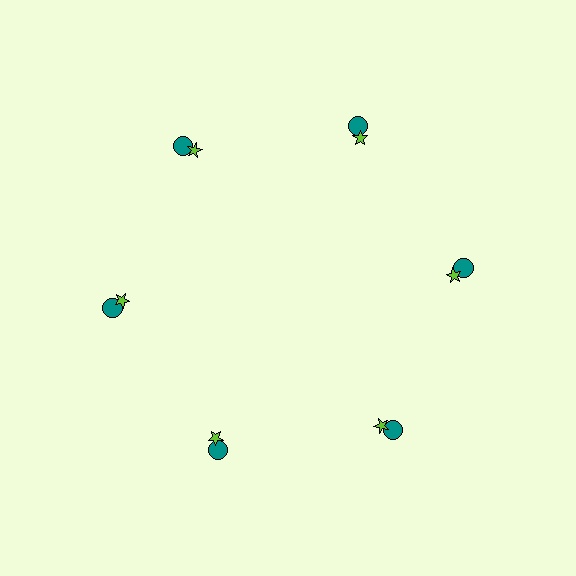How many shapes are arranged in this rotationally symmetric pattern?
There are 12 shapes, arranged in 6 groups of 2.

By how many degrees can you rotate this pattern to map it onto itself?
The pattern maps onto itself every 60 degrees of rotation.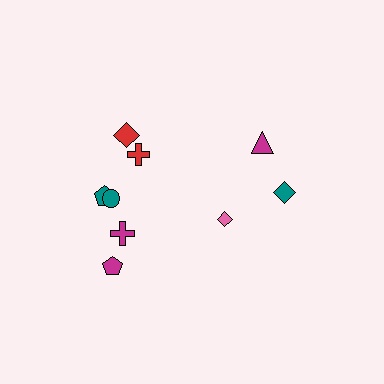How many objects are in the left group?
There are 6 objects.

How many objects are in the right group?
There are 3 objects.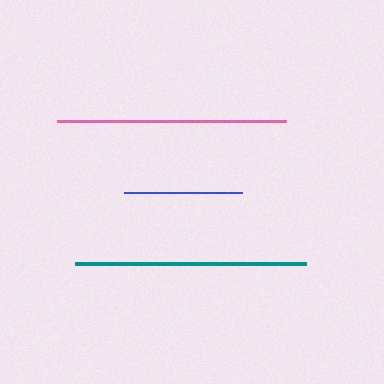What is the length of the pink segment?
The pink segment is approximately 229 pixels long.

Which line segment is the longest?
The teal line is the longest at approximately 232 pixels.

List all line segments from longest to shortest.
From longest to shortest: teal, pink, blue.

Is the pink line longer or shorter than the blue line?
The pink line is longer than the blue line.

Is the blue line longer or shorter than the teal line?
The teal line is longer than the blue line.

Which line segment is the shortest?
The blue line is the shortest at approximately 119 pixels.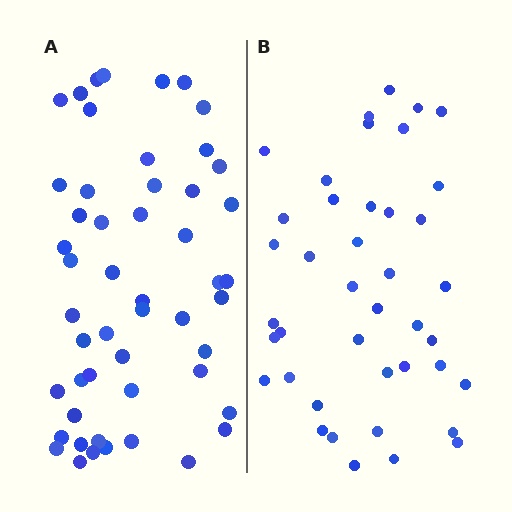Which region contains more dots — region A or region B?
Region A (the left region) has more dots.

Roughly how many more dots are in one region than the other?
Region A has roughly 10 or so more dots than region B.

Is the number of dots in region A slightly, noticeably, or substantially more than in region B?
Region A has only slightly more — the two regions are fairly close. The ratio is roughly 1.2 to 1.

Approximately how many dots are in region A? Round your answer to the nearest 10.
About 50 dots. (The exact count is 51, which rounds to 50.)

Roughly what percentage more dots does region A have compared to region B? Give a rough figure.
About 25% more.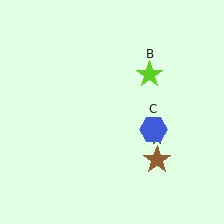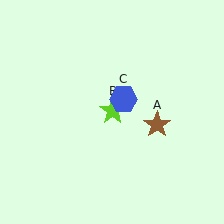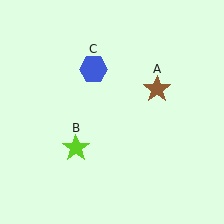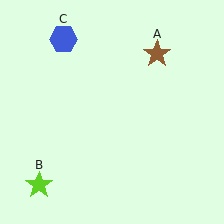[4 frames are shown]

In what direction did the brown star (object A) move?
The brown star (object A) moved up.